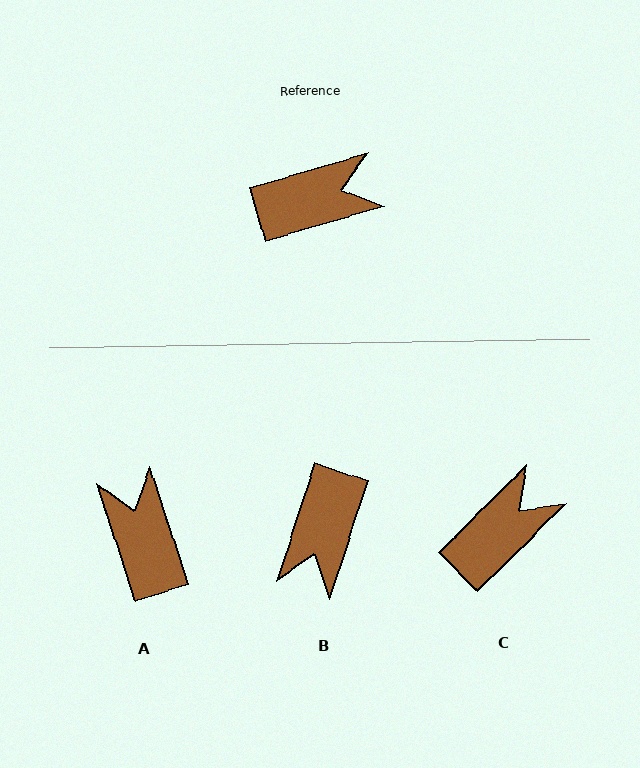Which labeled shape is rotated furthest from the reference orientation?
B, about 125 degrees away.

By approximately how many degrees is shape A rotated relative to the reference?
Approximately 92 degrees counter-clockwise.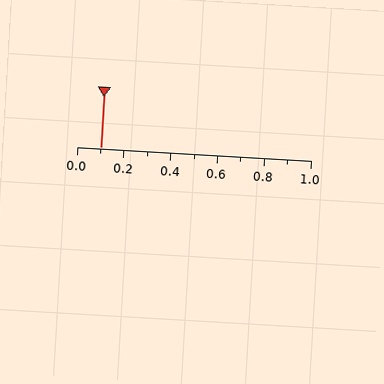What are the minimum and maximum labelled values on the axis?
The axis runs from 0.0 to 1.0.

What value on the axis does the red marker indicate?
The marker indicates approximately 0.1.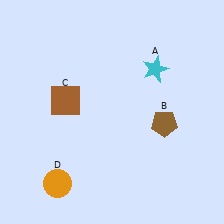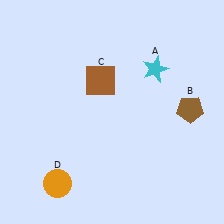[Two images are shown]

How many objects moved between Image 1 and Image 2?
2 objects moved between the two images.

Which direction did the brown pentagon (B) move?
The brown pentagon (B) moved right.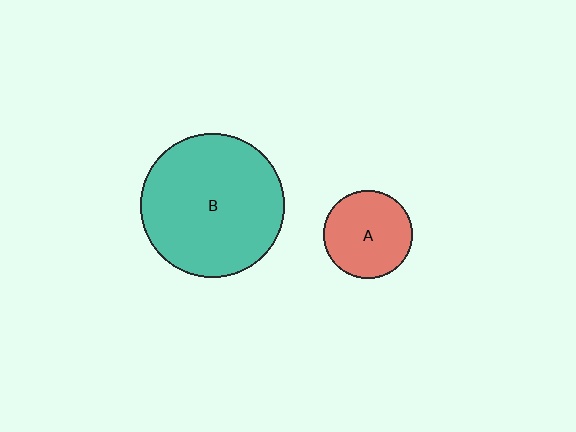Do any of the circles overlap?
No, none of the circles overlap.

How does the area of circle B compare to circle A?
Approximately 2.7 times.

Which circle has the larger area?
Circle B (teal).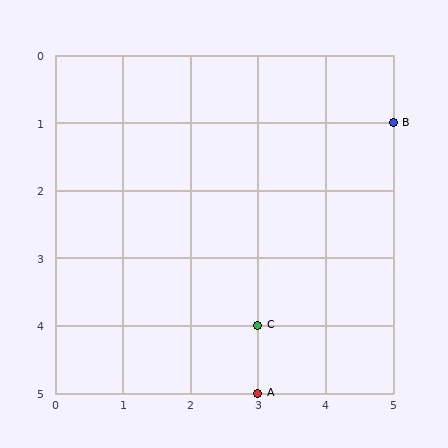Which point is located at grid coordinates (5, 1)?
Point B is at (5, 1).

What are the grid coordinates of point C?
Point C is at grid coordinates (3, 4).